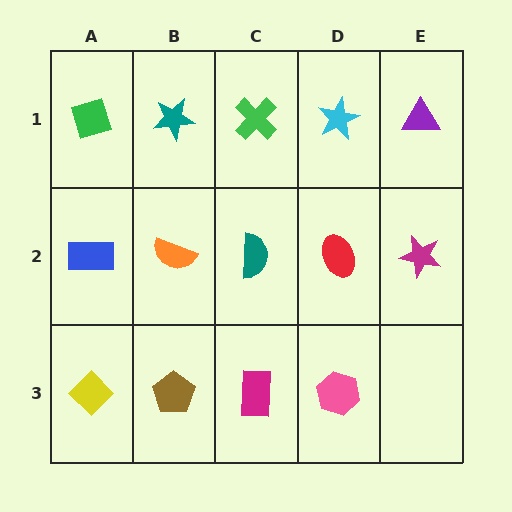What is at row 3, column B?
A brown pentagon.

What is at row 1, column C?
A green cross.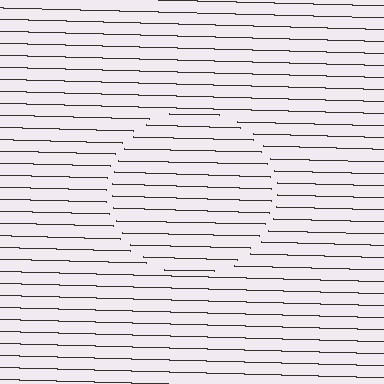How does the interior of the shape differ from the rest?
The interior of the shape contains the same grating, shifted by half a period — the contour is defined by the phase discontinuity where line-ends from the inner and outer gratings abut.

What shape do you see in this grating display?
An illusory circle. The interior of the shape contains the same grating, shifted by half a period — the contour is defined by the phase discontinuity where line-ends from the inner and outer gratings abut.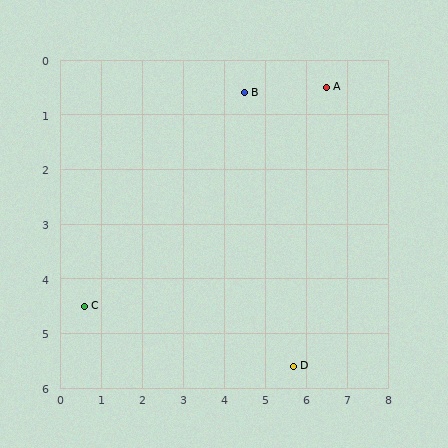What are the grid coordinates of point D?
Point D is at approximately (5.7, 5.6).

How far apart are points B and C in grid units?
Points B and C are about 5.5 grid units apart.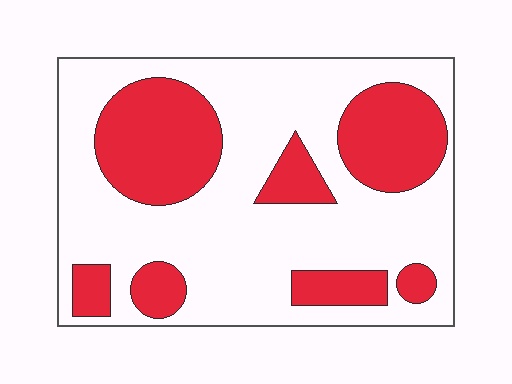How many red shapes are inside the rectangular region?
7.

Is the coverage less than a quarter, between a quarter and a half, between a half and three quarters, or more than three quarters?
Between a quarter and a half.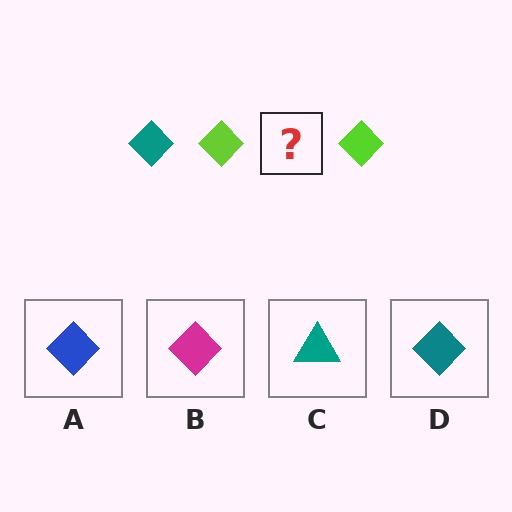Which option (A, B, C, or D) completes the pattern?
D.